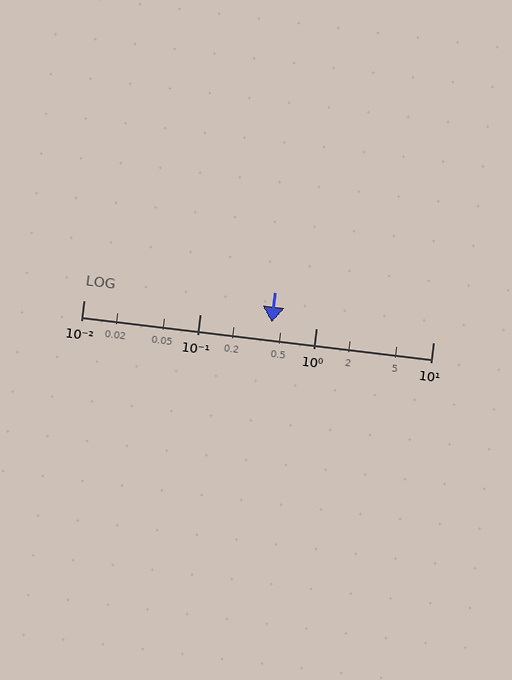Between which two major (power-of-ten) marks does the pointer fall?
The pointer is between 0.1 and 1.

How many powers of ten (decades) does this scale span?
The scale spans 3 decades, from 0.01 to 10.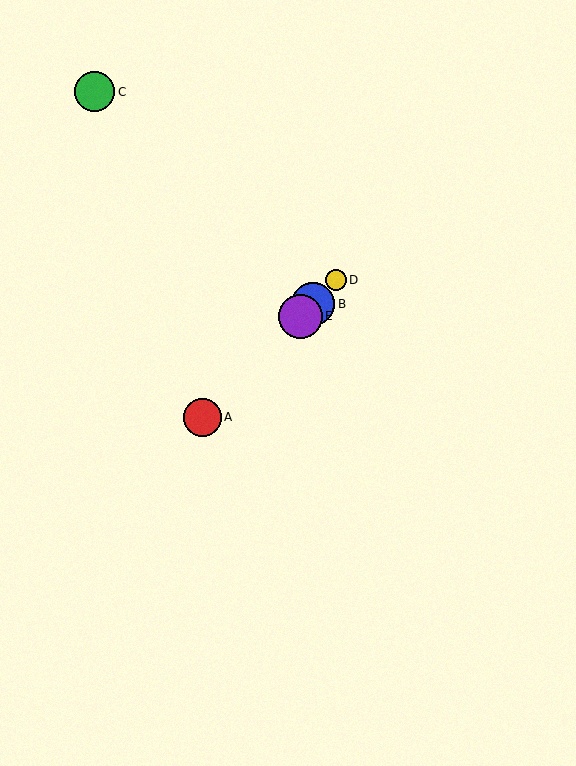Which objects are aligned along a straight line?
Objects A, B, D, E are aligned along a straight line.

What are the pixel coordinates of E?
Object E is at (301, 316).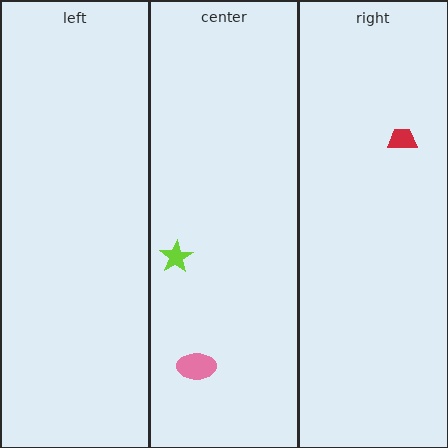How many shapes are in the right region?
1.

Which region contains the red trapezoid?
The right region.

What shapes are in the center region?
The pink ellipse, the lime star.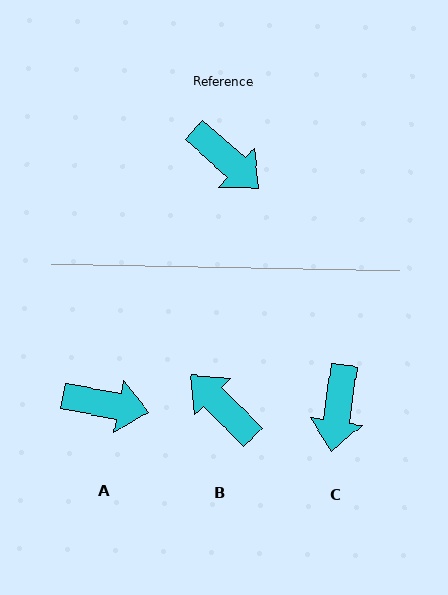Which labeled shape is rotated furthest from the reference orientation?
B, about 177 degrees away.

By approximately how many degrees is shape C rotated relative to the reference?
Approximately 56 degrees clockwise.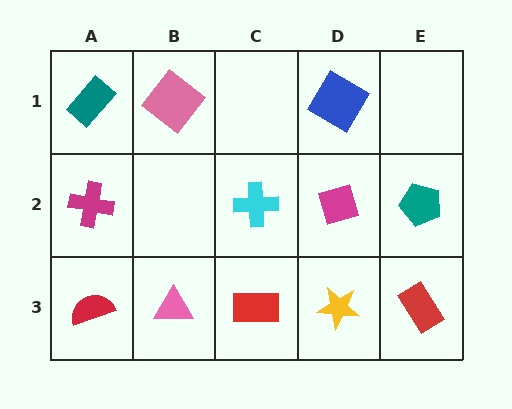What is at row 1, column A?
A teal rectangle.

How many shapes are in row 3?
5 shapes.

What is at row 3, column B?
A pink triangle.